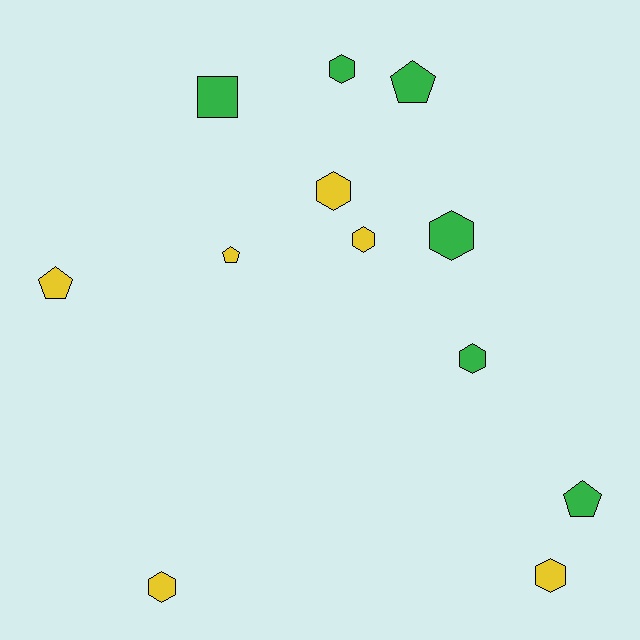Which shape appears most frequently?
Hexagon, with 7 objects.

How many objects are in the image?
There are 12 objects.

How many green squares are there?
There is 1 green square.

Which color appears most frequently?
Yellow, with 6 objects.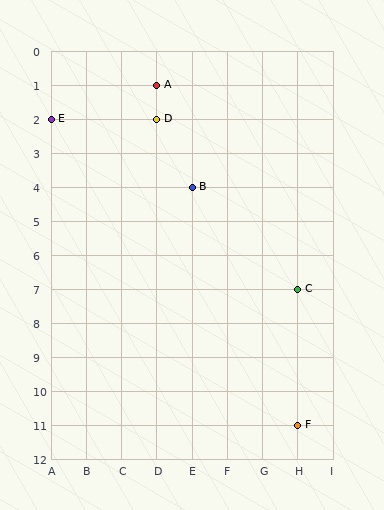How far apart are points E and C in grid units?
Points E and C are 7 columns and 5 rows apart (about 8.6 grid units diagonally).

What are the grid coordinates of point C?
Point C is at grid coordinates (H, 7).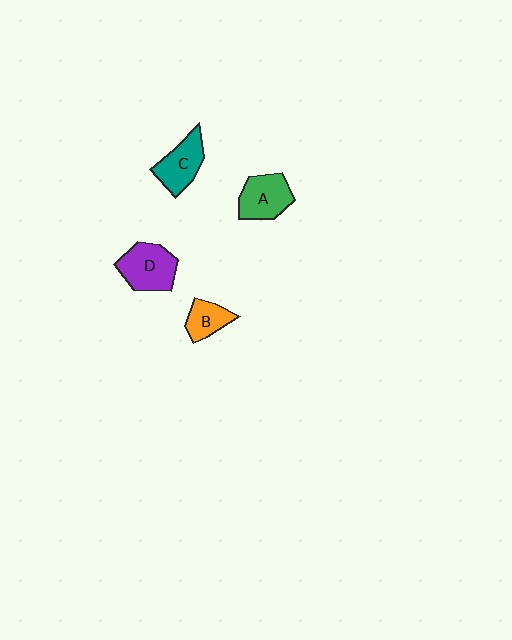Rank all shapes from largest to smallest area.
From largest to smallest: D (purple), A (green), C (teal), B (orange).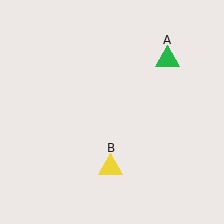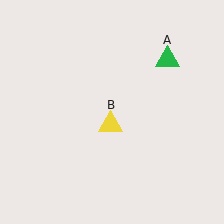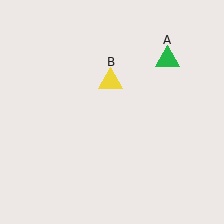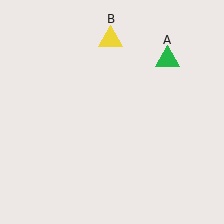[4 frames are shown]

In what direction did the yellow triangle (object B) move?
The yellow triangle (object B) moved up.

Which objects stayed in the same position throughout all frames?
Green triangle (object A) remained stationary.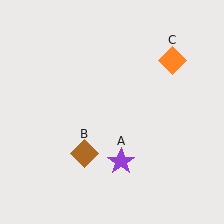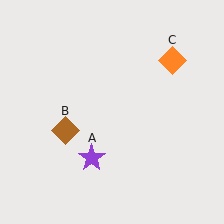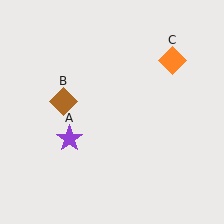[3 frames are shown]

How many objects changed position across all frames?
2 objects changed position: purple star (object A), brown diamond (object B).